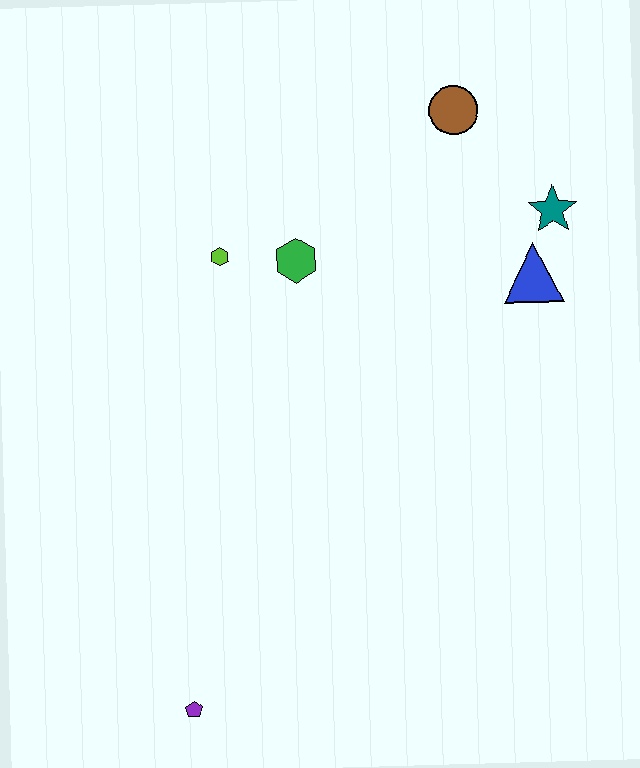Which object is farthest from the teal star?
The purple pentagon is farthest from the teal star.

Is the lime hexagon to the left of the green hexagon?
Yes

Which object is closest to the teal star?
The blue triangle is closest to the teal star.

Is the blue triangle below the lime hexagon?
Yes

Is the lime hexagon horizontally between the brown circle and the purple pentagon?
Yes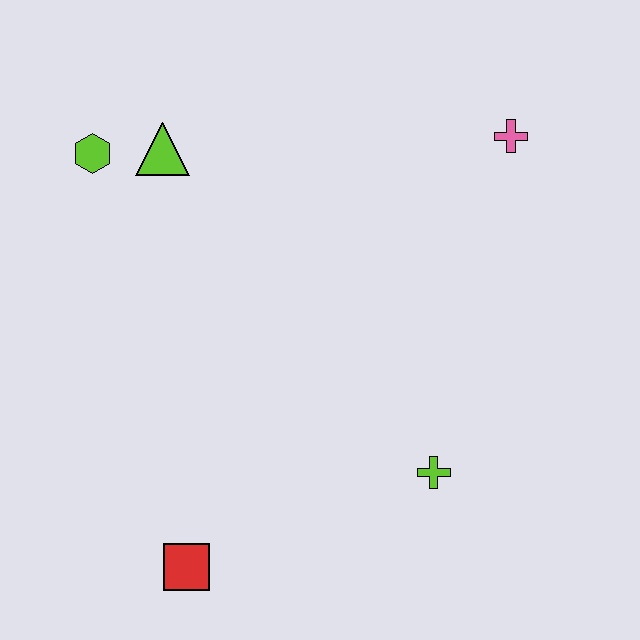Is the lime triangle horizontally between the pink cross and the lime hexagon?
Yes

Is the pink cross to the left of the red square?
No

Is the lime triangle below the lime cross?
No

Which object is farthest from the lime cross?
The lime hexagon is farthest from the lime cross.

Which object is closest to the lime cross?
The red square is closest to the lime cross.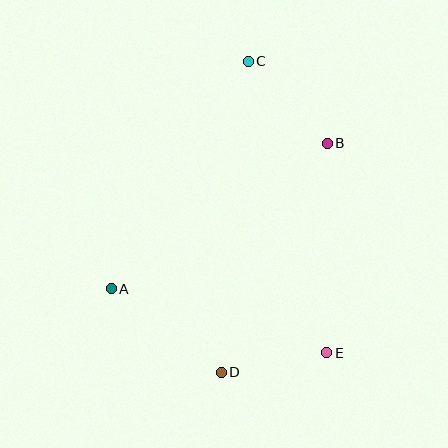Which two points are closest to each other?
Points D and E are closest to each other.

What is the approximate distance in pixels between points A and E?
The distance between A and E is approximately 224 pixels.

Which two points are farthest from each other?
Points C and D are farthest from each other.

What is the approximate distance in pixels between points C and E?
The distance between C and E is approximately 302 pixels.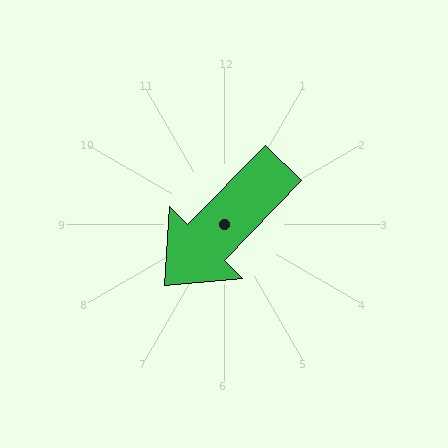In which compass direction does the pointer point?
Southwest.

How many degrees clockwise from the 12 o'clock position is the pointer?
Approximately 224 degrees.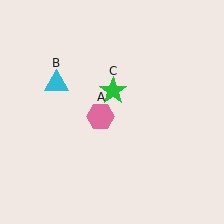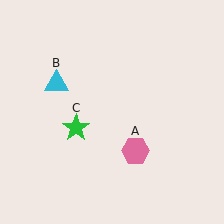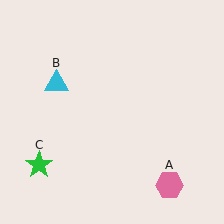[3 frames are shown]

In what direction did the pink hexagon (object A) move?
The pink hexagon (object A) moved down and to the right.